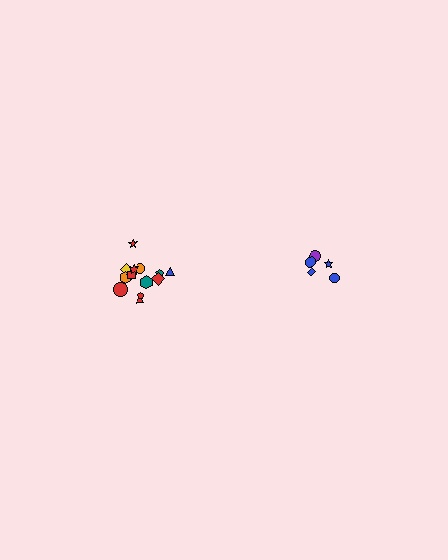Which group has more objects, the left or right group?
The left group.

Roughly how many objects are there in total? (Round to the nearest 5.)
Roughly 20 objects in total.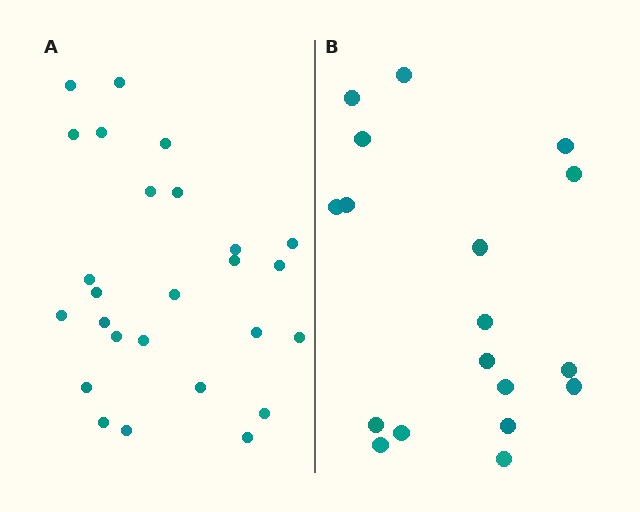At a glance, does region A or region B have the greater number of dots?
Region A (the left region) has more dots.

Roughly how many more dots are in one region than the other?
Region A has roughly 8 or so more dots than region B.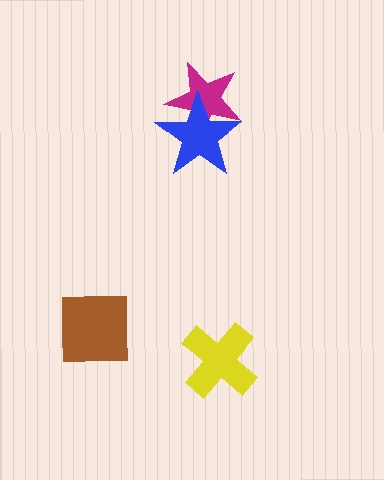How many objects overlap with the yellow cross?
0 objects overlap with the yellow cross.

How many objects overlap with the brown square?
0 objects overlap with the brown square.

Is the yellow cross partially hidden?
No, no other shape covers it.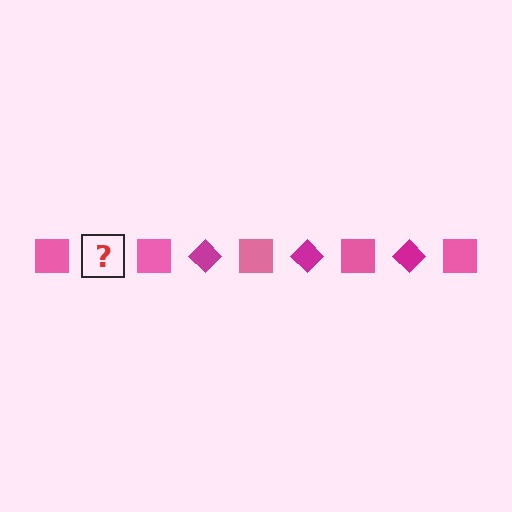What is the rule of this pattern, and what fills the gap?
The rule is that the pattern alternates between pink square and magenta diamond. The gap should be filled with a magenta diamond.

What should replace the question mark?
The question mark should be replaced with a magenta diamond.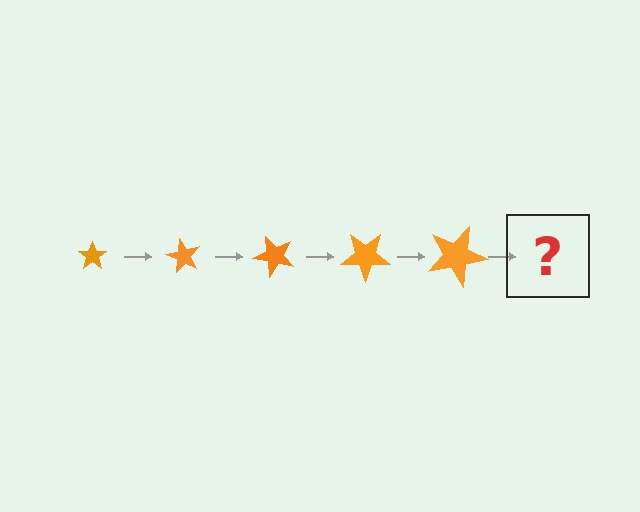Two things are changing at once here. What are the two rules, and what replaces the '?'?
The two rules are that the star grows larger each step and it rotates 60 degrees each step. The '?' should be a star, larger than the previous one and rotated 300 degrees from the start.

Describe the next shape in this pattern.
It should be a star, larger than the previous one and rotated 300 degrees from the start.